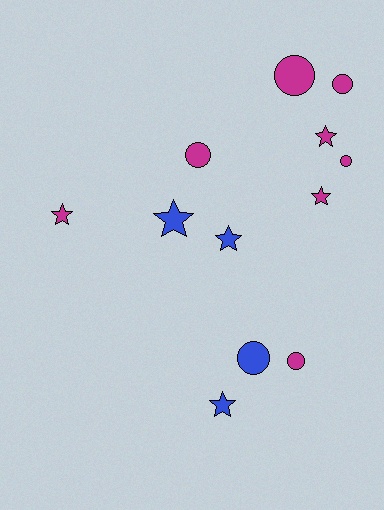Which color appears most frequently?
Magenta, with 8 objects.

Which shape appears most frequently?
Circle, with 6 objects.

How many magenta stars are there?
There are 3 magenta stars.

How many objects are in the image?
There are 12 objects.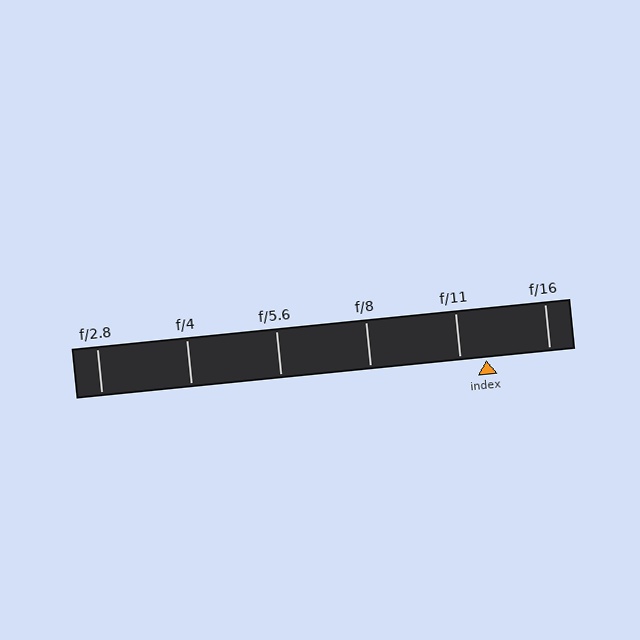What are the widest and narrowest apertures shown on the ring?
The widest aperture shown is f/2.8 and the narrowest is f/16.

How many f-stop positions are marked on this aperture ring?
There are 6 f-stop positions marked.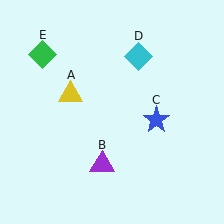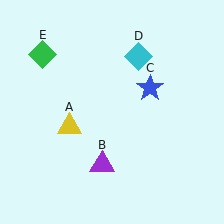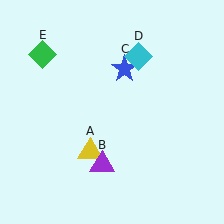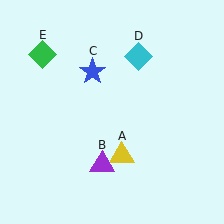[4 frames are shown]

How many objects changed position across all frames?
2 objects changed position: yellow triangle (object A), blue star (object C).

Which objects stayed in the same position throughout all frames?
Purple triangle (object B) and cyan diamond (object D) and green diamond (object E) remained stationary.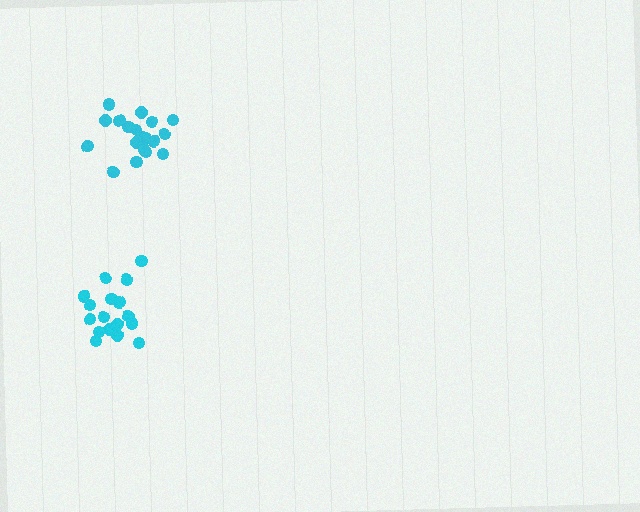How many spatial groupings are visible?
There are 2 spatial groupings.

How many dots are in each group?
Group 1: 19 dots, Group 2: 19 dots (38 total).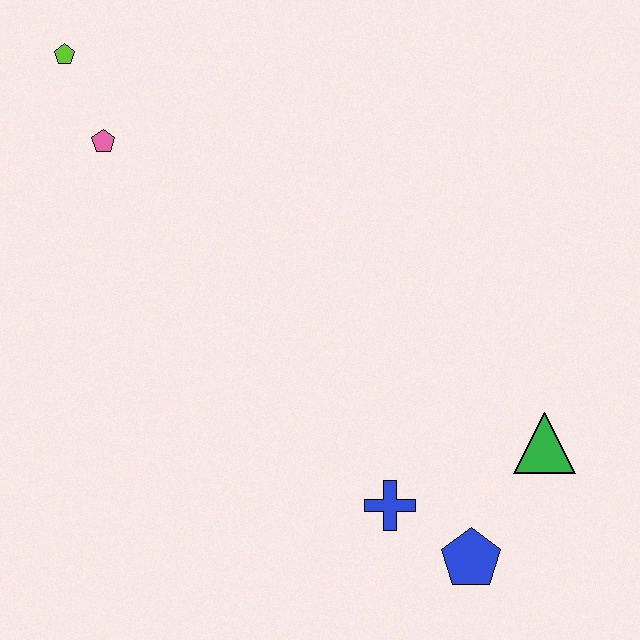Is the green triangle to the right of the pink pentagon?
Yes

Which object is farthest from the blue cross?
The lime pentagon is farthest from the blue cross.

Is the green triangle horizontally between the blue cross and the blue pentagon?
No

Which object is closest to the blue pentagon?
The blue cross is closest to the blue pentagon.